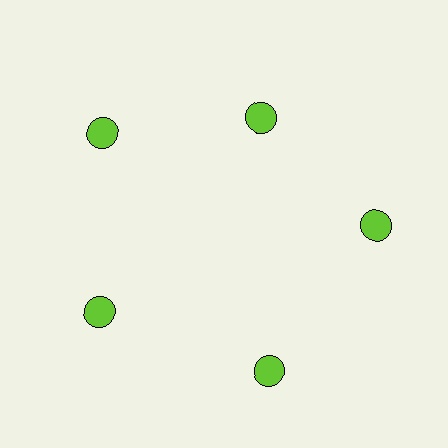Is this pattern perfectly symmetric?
No. The 5 lime circles are arranged in a ring, but one element near the 1 o'clock position is pulled inward toward the center, breaking the 5-fold rotational symmetry.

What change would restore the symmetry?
The symmetry would be restored by moving it outward, back onto the ring so that all 5 circles sit at equal angles and equal distance from the center.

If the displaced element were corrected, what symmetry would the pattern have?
It would have 5-fold rotational symmetry — the pattern would map onto itself every 72 degrees.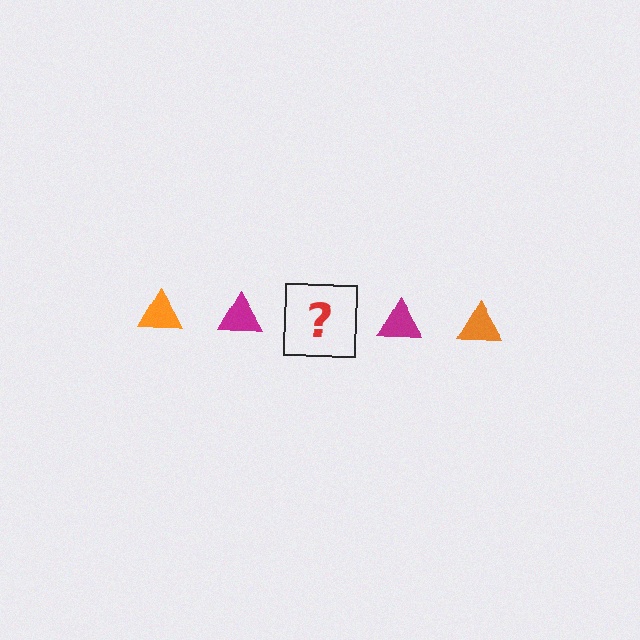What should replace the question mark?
The question mark should be replaced with an orange triangle.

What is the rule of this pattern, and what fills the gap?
The rule is that the pattern cycles through orange, magenta triangles. The gap should be filled with an orange triangle.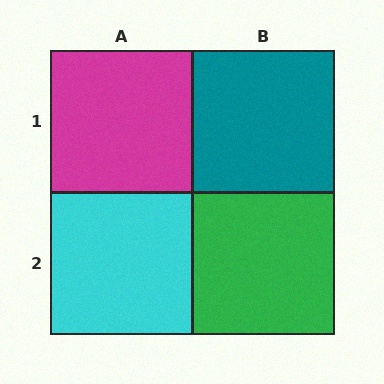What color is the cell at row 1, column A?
Magenta.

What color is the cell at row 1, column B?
Teal.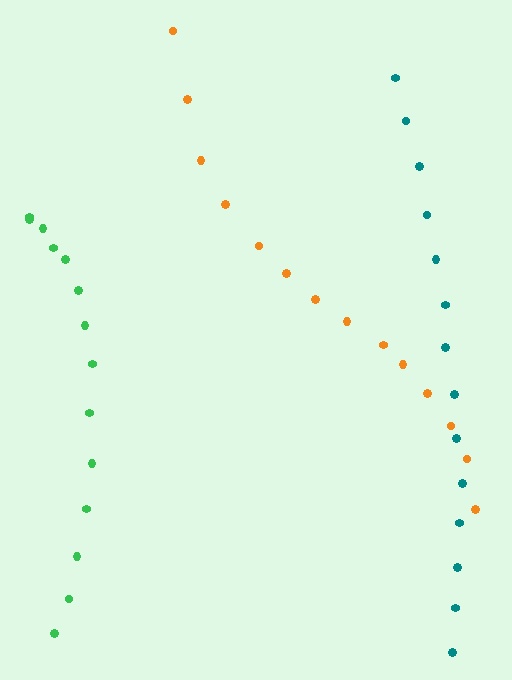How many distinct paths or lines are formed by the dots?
There are 3 distinct paths.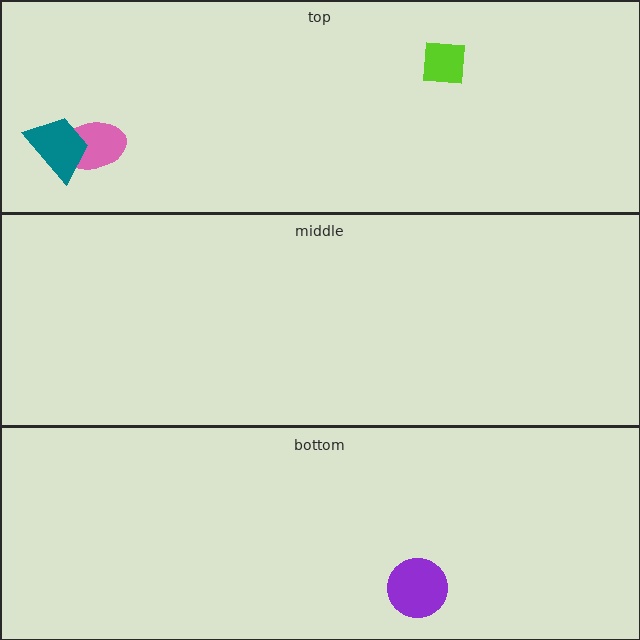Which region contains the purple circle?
The bottom region.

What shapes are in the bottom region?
The purple circle.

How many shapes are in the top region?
3.